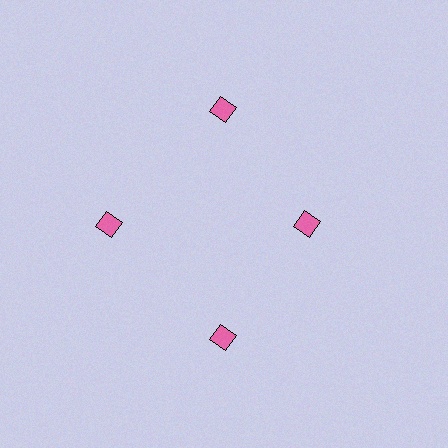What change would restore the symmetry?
The symmetry would be restored by moving it outward, back onto the ring so that all 4 squares sit at equal angles and equal distance from the center.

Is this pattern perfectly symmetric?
No. The 4 pink squares are arranged in a ring, but one element near the 3 o'clock position is pulled inward toward the center, breaking the 4-fold rotational symmetry.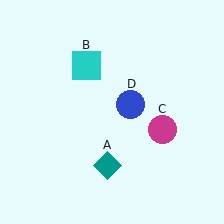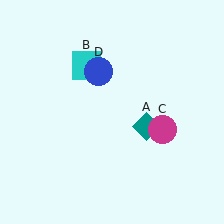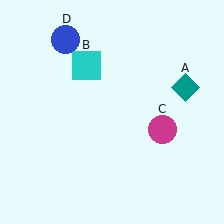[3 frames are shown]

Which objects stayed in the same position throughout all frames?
Cyan square (object B) and magenta circle (object C) remained stationary.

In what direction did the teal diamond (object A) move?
The teal diamond (object A) moved up and to the right.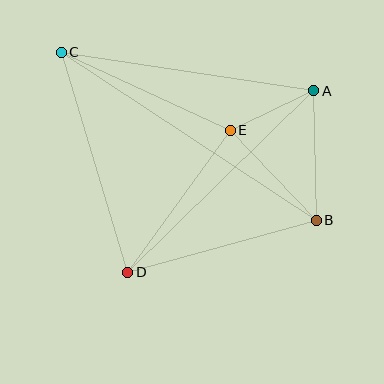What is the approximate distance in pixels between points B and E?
The distance between B and E is approximately 124 pixels.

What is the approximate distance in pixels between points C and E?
The distance between C and E is approximately 186 pixels.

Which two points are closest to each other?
Points A and E are closest to each other.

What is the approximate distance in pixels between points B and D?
The distance between B and D is approximately 195 pixels.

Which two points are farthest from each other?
Points B and C are farthest from each other.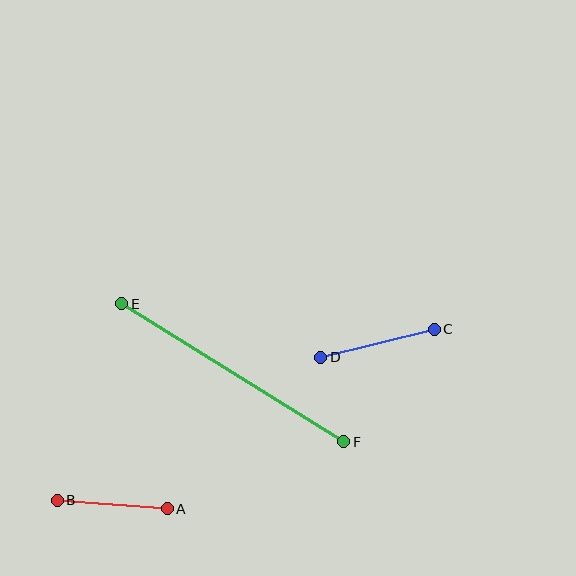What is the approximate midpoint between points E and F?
The midpoint is at approximately (233, 373) pixels.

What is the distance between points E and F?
The distance is approximately 261 pixels.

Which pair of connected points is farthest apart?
Points E and F are farthest apart.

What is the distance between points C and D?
The distance is approximately 117 pixels.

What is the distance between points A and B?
The distance is approximately 111 pixels.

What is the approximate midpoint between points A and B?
The midpoint is at approximately (112, 504) pixels.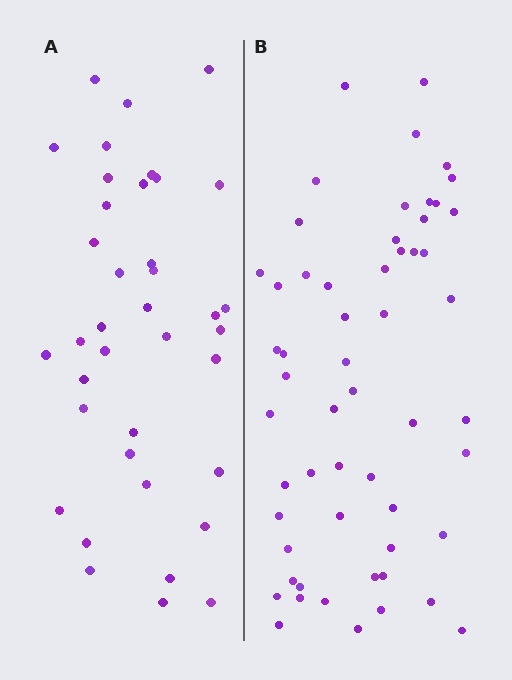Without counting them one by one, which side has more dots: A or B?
Region B (the right region) has more dots.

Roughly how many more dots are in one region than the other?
Region B has approximately 20 more dots than region A.